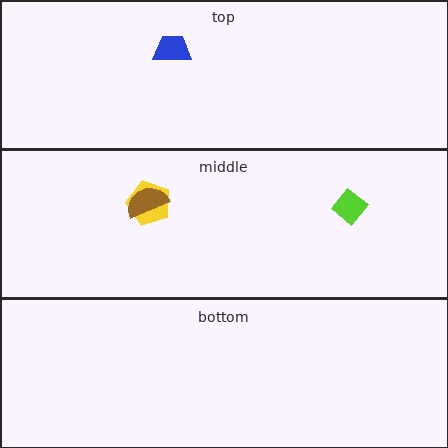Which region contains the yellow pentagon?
The middle region.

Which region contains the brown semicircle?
The middle region.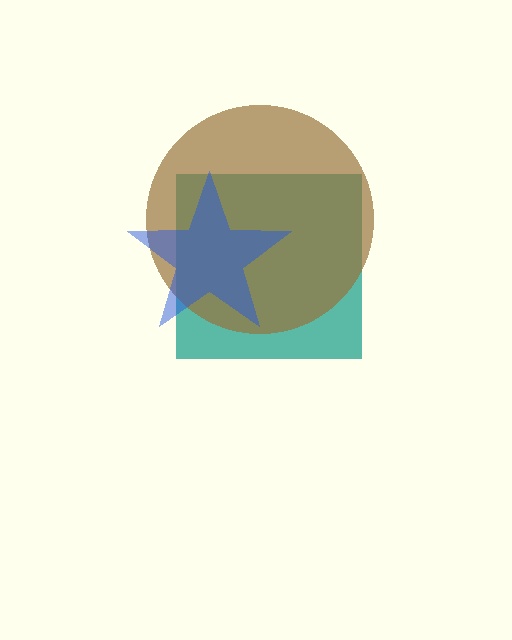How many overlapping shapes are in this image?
There are 3 overlapping shapes in the image.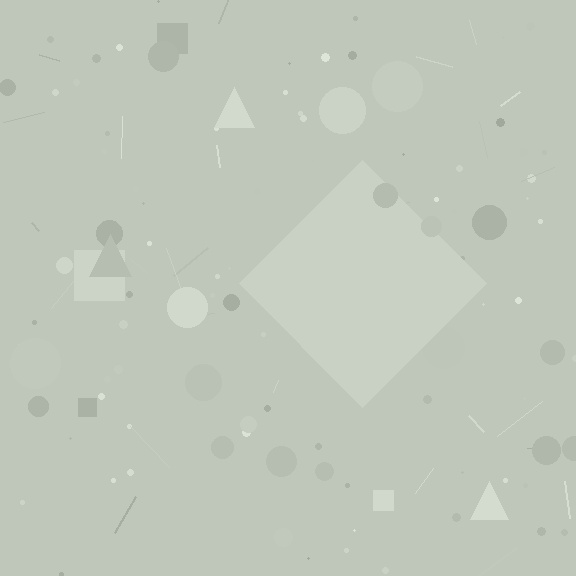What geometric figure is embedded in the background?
A diamond is embedded in the background.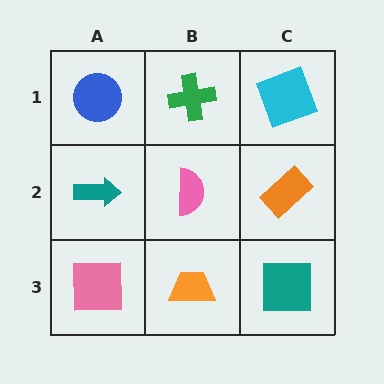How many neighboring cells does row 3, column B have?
3.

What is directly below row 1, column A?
A teal arrow.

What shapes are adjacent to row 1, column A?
A teal arrow (row 2, column A), a green cross (row 1, column B).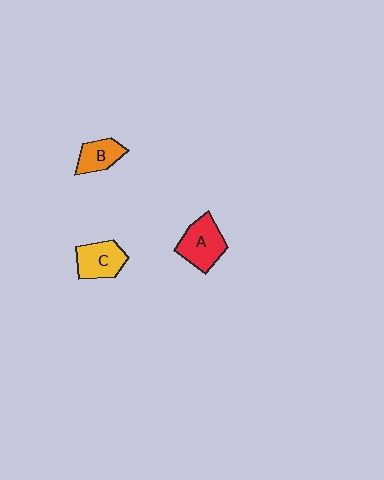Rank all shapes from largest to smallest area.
From largest to smallest: A (red), C (yellow), B (orange).